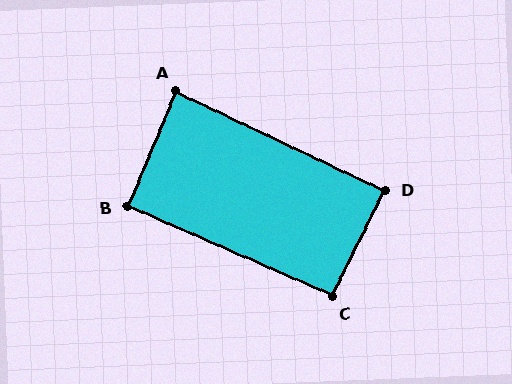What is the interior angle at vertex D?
Approximately 89 degrees (approximately right).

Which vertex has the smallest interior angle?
A, at approximately 87 degrees.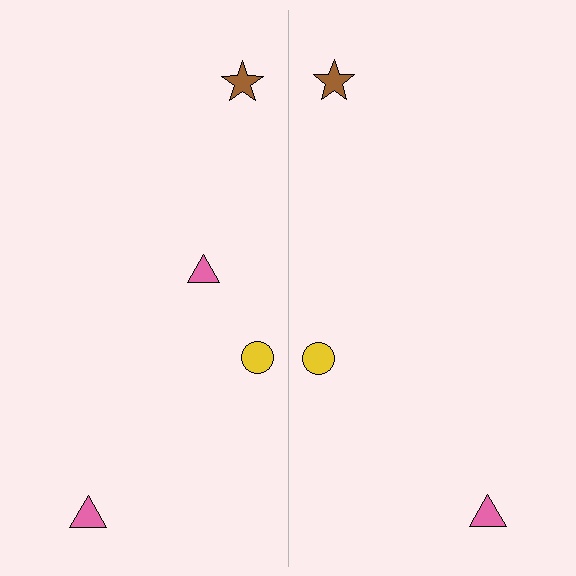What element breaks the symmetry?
A pink triangle is missing from the right side.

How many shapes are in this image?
There are 7 shapes in this image.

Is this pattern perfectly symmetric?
No, the pattern is not perfectly symmetric. A pink triangle is missing from the right side.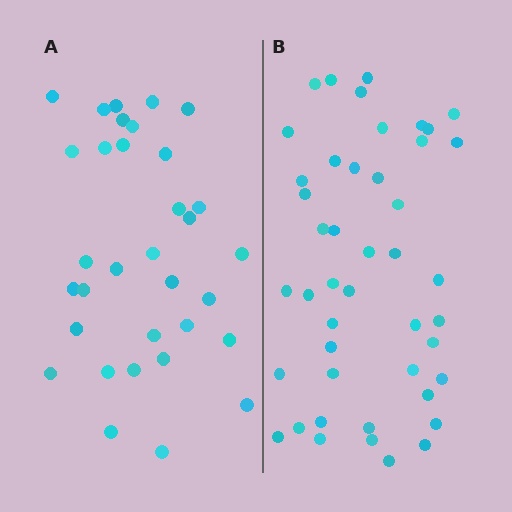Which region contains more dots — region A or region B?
Region B (the right region) has more dots.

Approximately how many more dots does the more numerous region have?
Region B has roughly 12 or so more dots than region A.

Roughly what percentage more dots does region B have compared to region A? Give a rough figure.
About 35% more.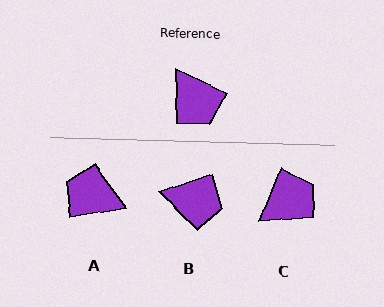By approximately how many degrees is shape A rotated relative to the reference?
Approximately 145 degrees clockwise.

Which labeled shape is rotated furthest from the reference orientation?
A, about 145 degrees away.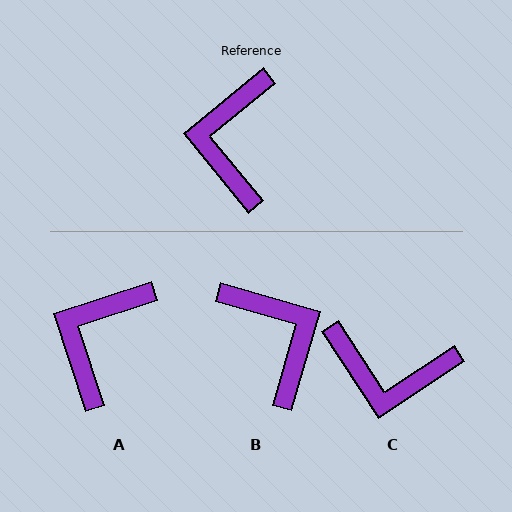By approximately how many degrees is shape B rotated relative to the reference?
Approximately 146 degrees clockwise.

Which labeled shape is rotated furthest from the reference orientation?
B, about 146 degrees away.